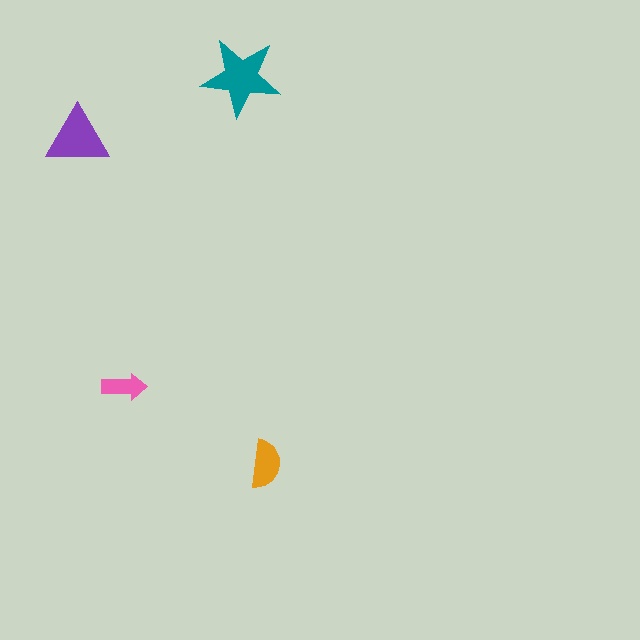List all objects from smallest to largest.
The pink arrow, the orange semicircle, the purple triangle, the teal star.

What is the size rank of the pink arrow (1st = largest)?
4th.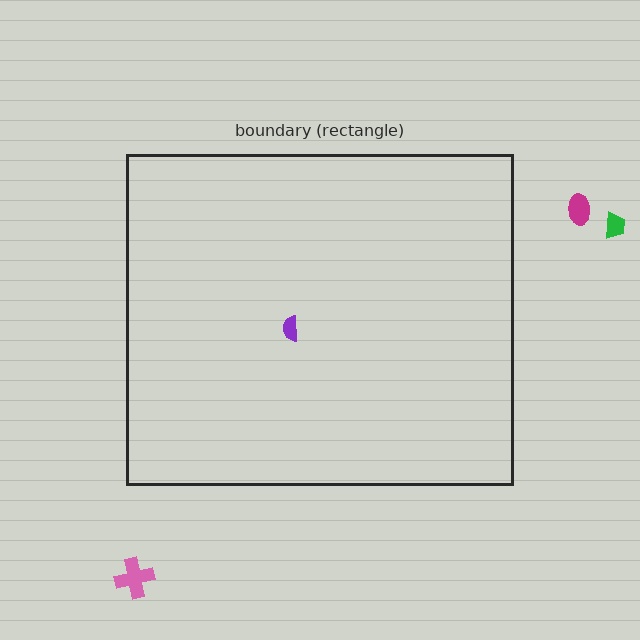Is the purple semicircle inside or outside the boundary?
Inside.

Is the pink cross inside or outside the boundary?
Outside.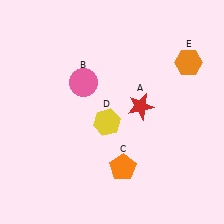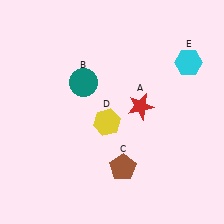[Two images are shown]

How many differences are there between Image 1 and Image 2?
There are 3 differences between the two images.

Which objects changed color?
B changed from pink to teal. C changed from orange to brown. E changed from orange to cyan.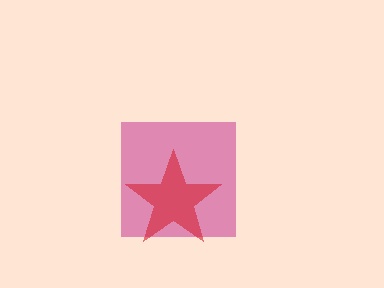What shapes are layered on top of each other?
The layered shapes are: a magenta square, a red star.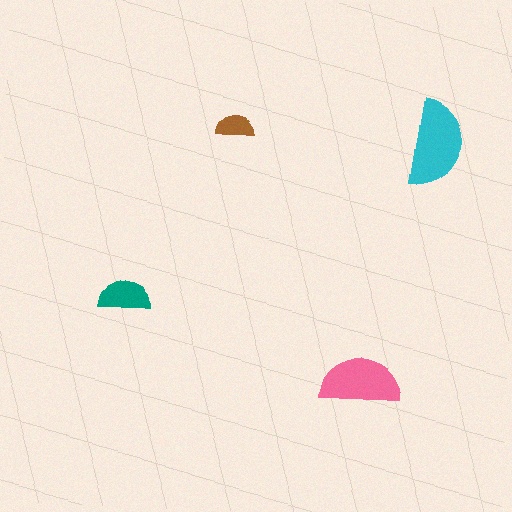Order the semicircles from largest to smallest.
the cyan one, the pink one, the teal one, the brown one.